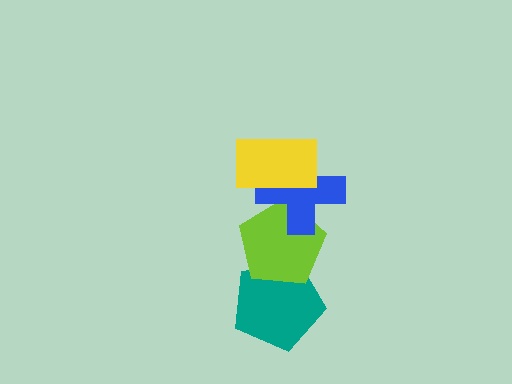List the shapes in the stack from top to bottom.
From top to bottom: the yellow rectangle, the blue cross, the lime pentagon, the teal pentagon.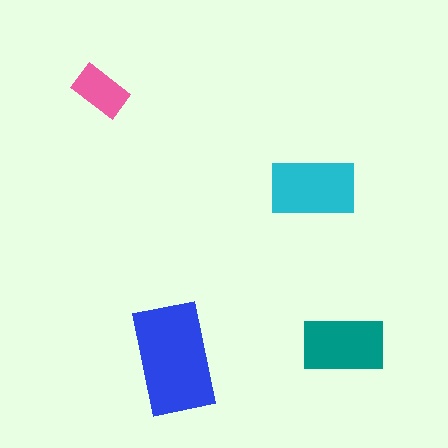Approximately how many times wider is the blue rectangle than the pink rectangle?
About 2 times wider.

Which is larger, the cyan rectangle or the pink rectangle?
The cyan one.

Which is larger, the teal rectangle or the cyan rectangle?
The cyan one.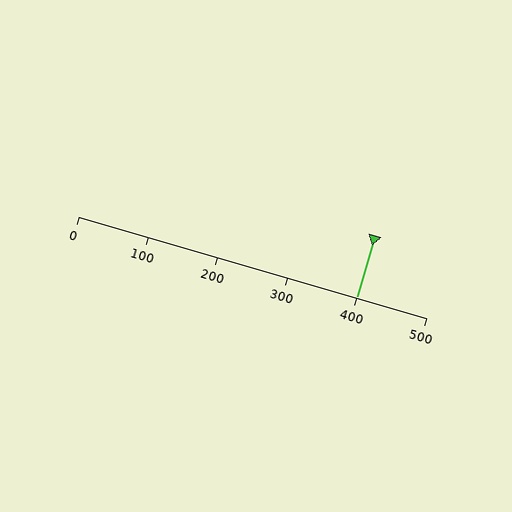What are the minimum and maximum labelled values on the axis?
The axis runs from 0 to 500.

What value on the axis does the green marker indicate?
The marker indicates approximately 400.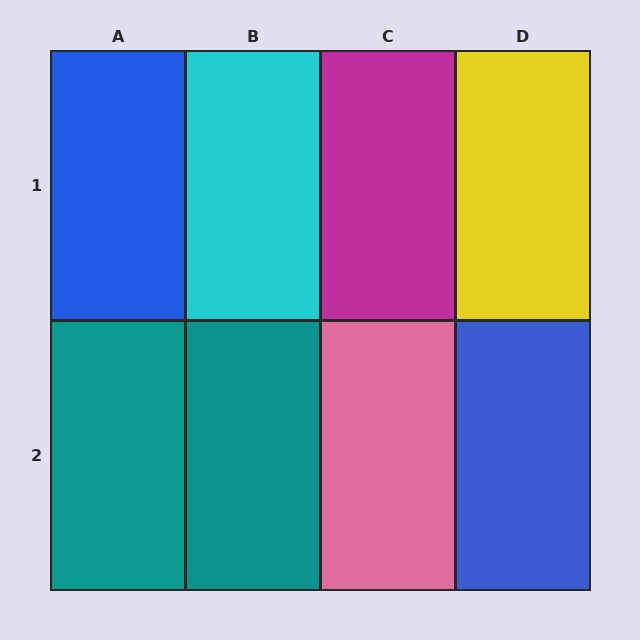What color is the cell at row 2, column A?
Teal.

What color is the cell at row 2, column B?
Teal.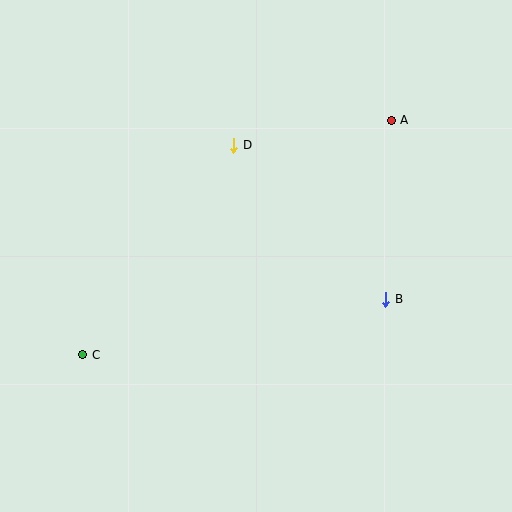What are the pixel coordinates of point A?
Point A is at (391, 120).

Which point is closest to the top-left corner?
Point D is closest to the top-left corner.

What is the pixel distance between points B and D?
The distance between B and D is 216 pixels.